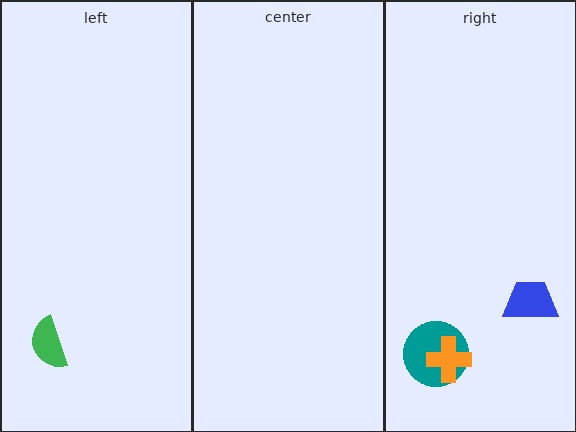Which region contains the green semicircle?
The left region.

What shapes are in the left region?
The green semicircle.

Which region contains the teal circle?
The right region.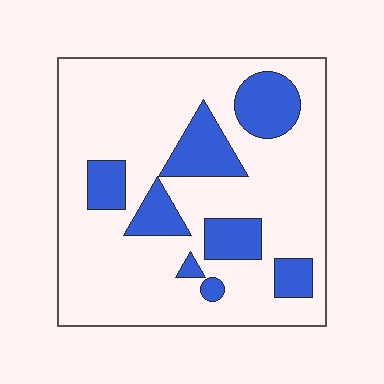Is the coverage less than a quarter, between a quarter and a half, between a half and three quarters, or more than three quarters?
Less than a quarter.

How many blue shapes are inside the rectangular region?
8.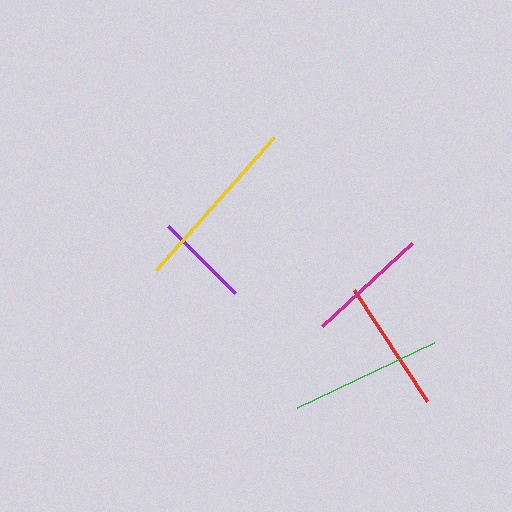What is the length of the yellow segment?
The yellow segment is approximately 177 pixels long.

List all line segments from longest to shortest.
From longest to shortest: yellow, green, red, magenta, purple.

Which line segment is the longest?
The yellow line is the longest at approximately 177 pixels.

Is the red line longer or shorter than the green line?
The green line is longer than the red line.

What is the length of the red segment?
The red segment is approximately 132 pixels long.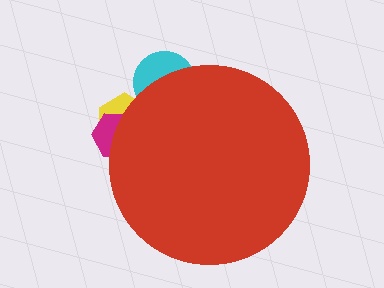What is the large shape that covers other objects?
A red circle.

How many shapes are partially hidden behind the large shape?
3 shapes are partially hidden.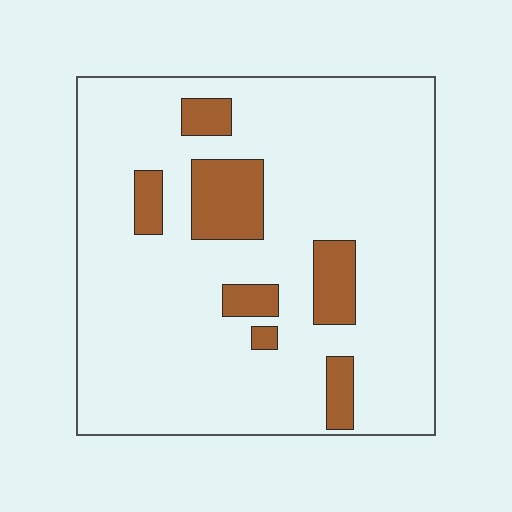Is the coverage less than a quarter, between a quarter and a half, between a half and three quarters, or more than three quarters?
Less than a quarter.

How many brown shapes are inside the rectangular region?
7.